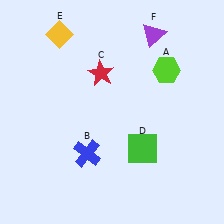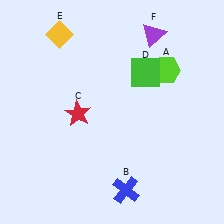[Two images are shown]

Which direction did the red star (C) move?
The red star (C) moved down.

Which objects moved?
The objects that moved are: the blue cross (B), the red star (C), the green square (D).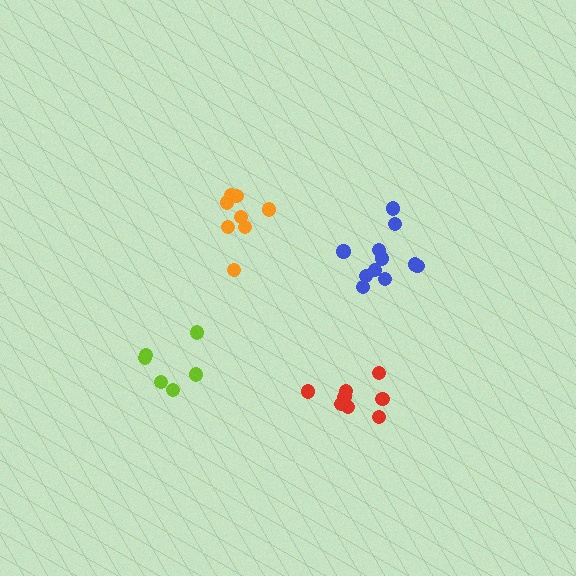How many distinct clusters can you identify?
There are 4 distinct clusters.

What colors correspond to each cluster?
The clusters are colored: red, orange, lime, blue.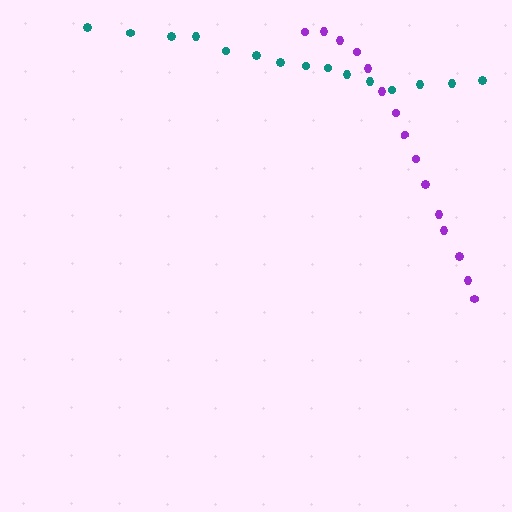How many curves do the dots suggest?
There are 2 distinct paths.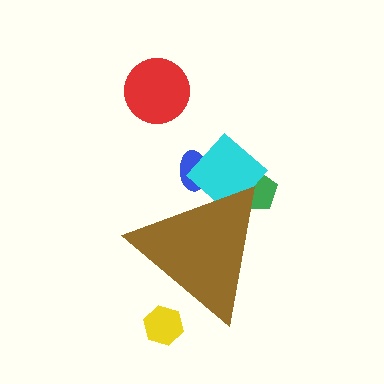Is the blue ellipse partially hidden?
Yes, the blue ellipse is partially hidden behind the brown triangle.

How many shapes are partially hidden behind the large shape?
4 shapes are partially hidden.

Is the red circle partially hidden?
No, the red circle is fully visible.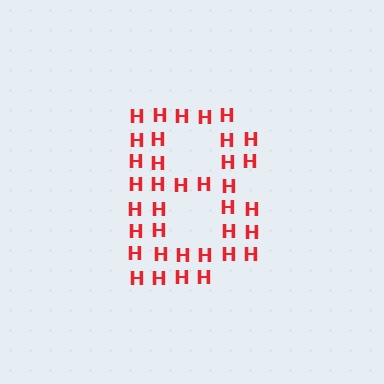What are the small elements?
The small elements are letter H's.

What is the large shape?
The large shape is the letter B.